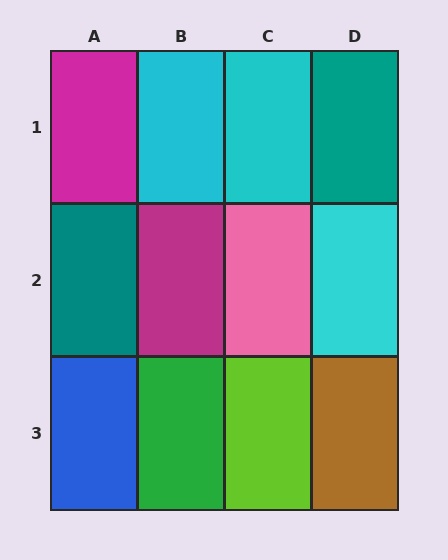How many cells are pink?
1 cell is pink.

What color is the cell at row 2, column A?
Teal.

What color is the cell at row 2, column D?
Cyan.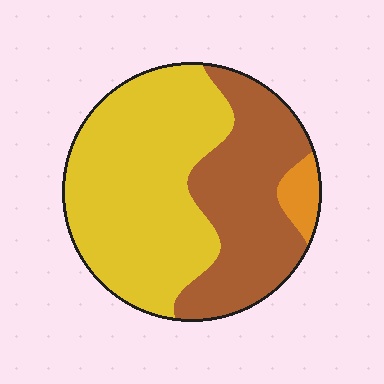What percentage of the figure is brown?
Brown covers roughly 40% of the figure.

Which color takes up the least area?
Orange, at roughly 5%.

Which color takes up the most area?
Yellow, at roughly 55%.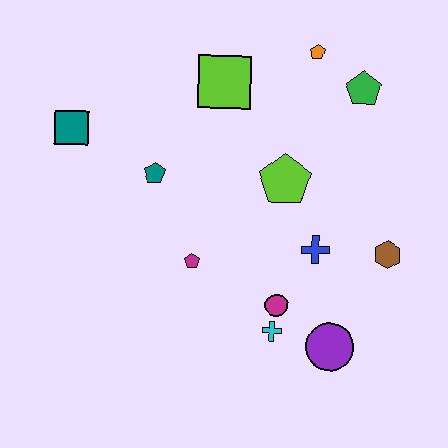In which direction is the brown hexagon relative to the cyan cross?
The brown hexagon is to the right of the cyan cross.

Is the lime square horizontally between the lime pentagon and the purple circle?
No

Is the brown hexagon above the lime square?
No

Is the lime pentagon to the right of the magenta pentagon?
Yes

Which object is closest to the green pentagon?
The orange pentagon is closest to the green pentagon.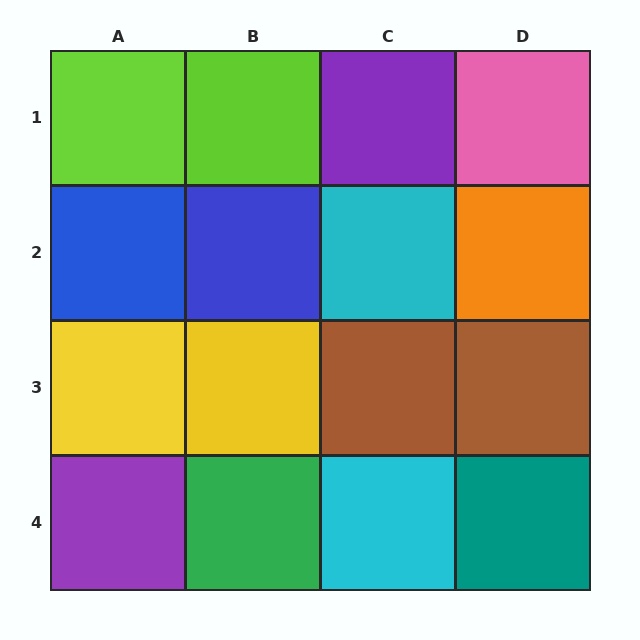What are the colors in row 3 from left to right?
Yellow, yellow, brown, brown.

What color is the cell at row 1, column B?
Lime.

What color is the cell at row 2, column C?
Cyan.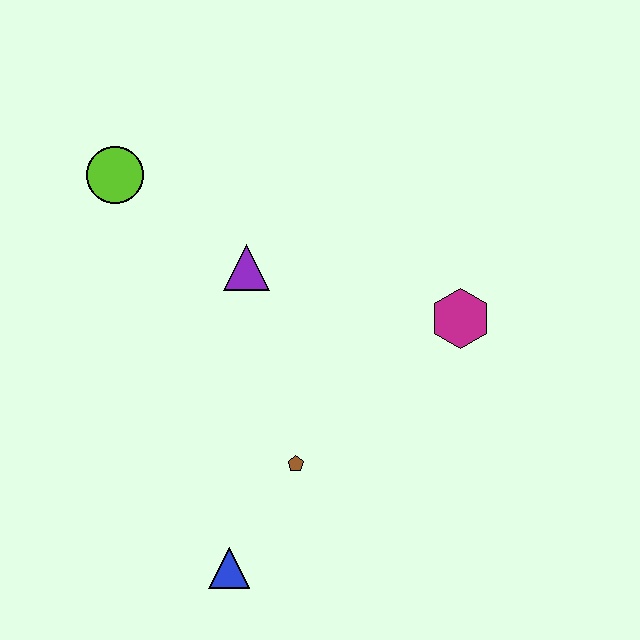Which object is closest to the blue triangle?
The brown pentagon is closest to the blue triangle.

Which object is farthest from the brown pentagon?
The lime circle is farthest from the brown pentagon.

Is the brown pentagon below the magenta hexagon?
Yes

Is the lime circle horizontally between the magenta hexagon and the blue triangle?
No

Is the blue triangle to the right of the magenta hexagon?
No